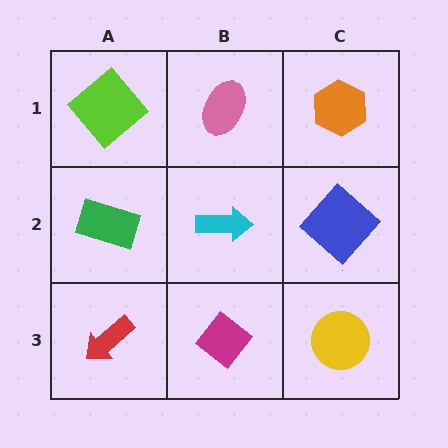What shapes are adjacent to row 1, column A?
A green rectangle (row 2, column A), a pink ellipse (row 1, column B).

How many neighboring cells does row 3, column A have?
2.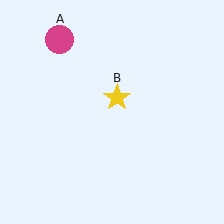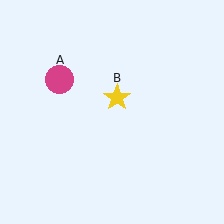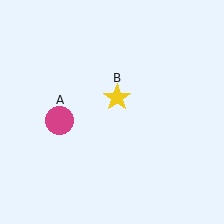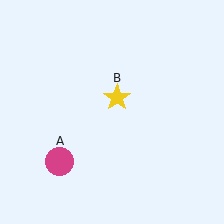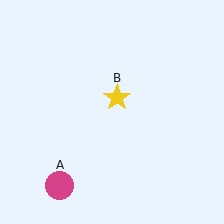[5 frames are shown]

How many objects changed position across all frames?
1 object changed position: magenta circle (object A).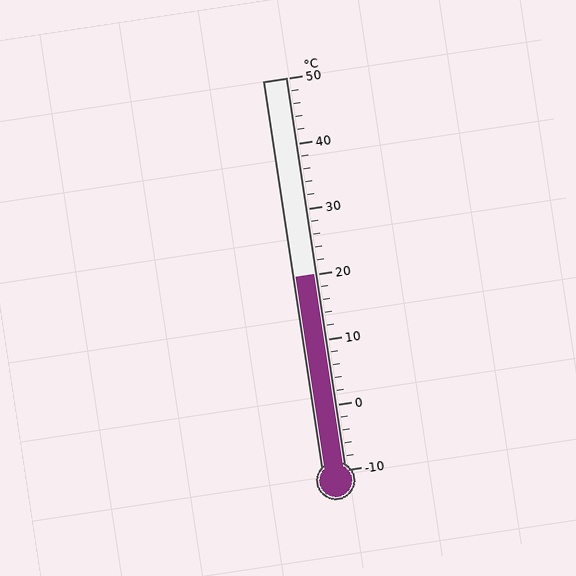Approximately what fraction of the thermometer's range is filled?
The thermometer is filled to approximately 50% of its range.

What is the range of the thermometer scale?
The thermometer scale ranges from -10°C to 50°C.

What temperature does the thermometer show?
The thermometer shows approximately 20°C.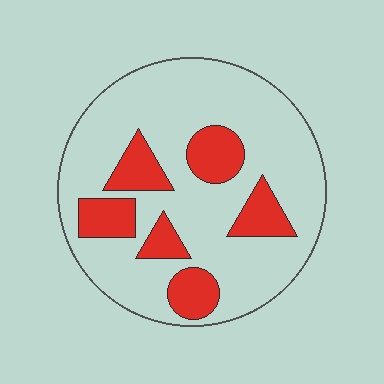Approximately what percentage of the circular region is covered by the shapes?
Approximately 25%.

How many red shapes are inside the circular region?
6.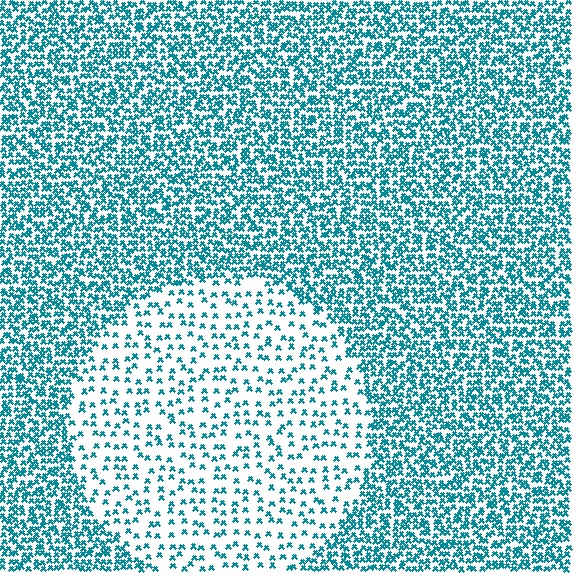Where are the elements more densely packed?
The elements are more densely packed outside the circle boundary.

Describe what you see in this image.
The image contains small teal elements arranged at two different densities. A circle-shaped region is visible where the elements are less densely packed than the surrounding area.